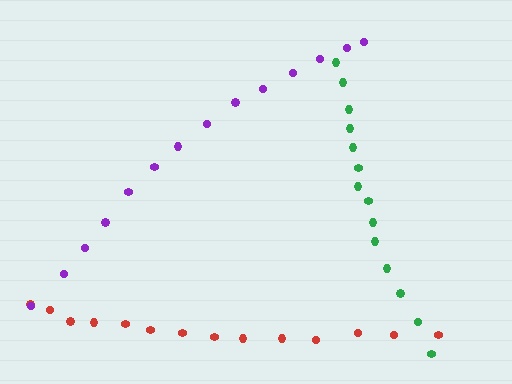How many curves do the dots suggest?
There are 3 distinct paths.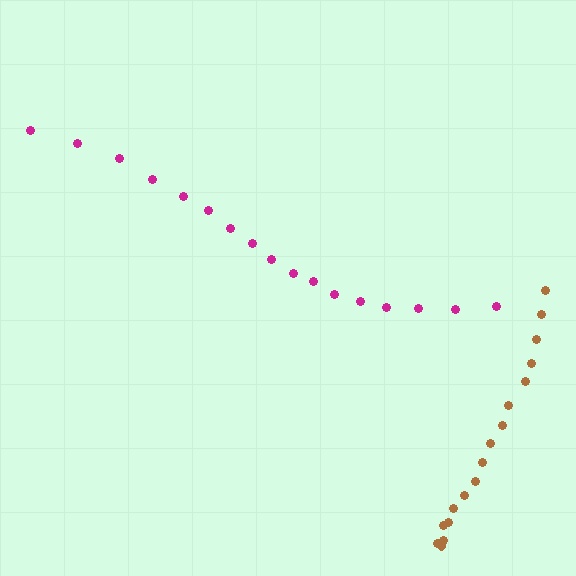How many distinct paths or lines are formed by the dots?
There are 2 distinct paths.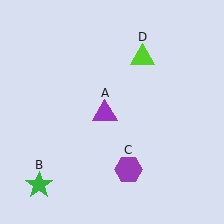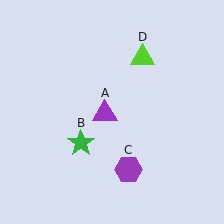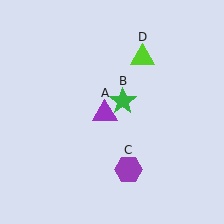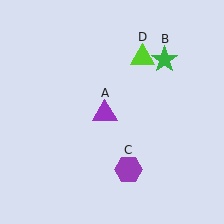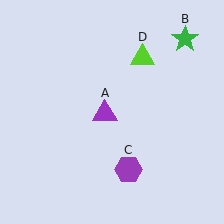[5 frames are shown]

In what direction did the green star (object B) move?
The green star (object B) moved up and to the right.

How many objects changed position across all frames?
1 object changed position: green star (object B).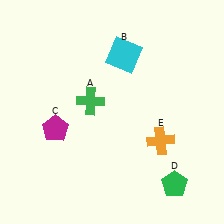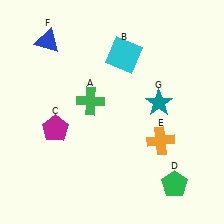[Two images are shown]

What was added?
A blue triangle (F), a teal star (G) were added in Image 2.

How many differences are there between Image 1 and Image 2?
There are 2 differences between the two images.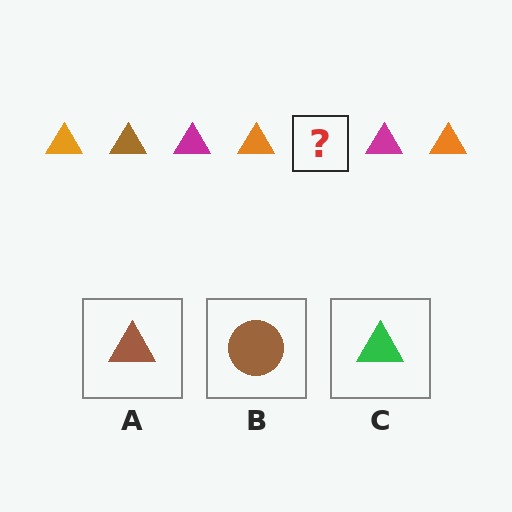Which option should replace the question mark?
Option A.